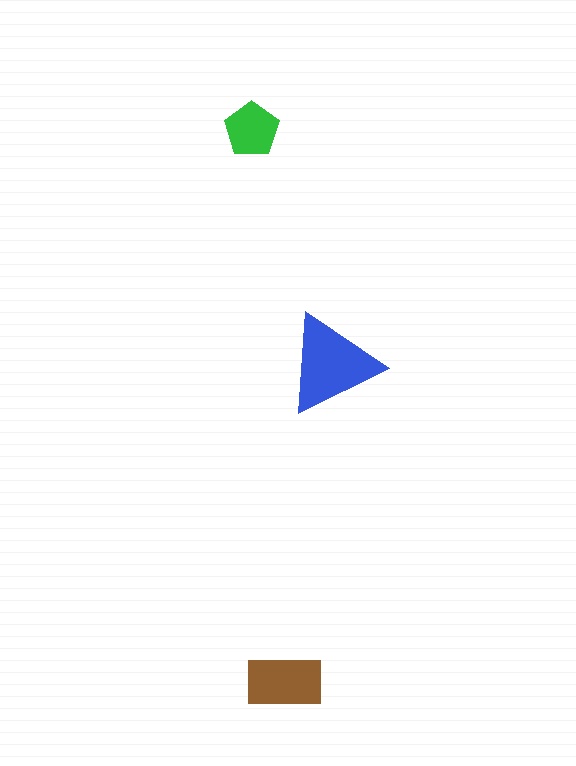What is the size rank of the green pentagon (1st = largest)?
3rd.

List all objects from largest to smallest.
The blue triangle, the brown rectangle, the green pentagon.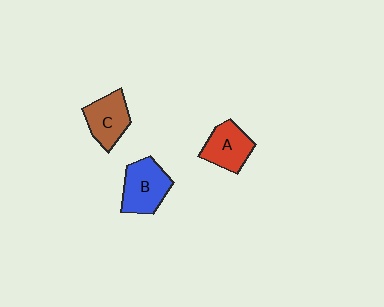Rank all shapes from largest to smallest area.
From largest to smallest: B (blue), C (brown), A (red).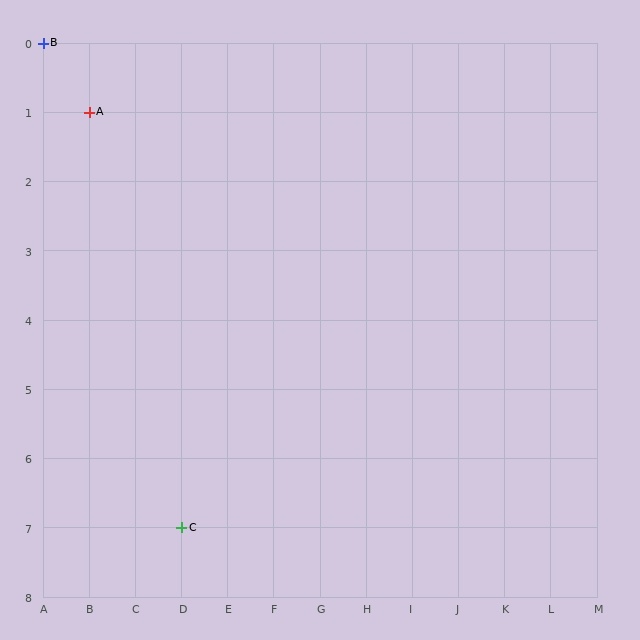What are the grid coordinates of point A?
Point A is at grid coordinates (B, 1).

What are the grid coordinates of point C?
Point C is at grid coordinates (D, 7).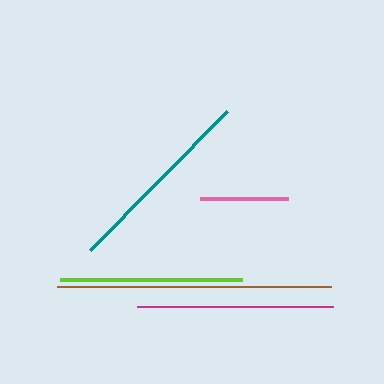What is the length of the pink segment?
The pink segment is approximately 88 pixels long.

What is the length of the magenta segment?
The magenta segment is approximately 197 pixels long.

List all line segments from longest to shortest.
From longest to shortest: brown, magenta, teal, lime, pink.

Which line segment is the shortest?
The pink line is the shortest at approximately 88 pixels.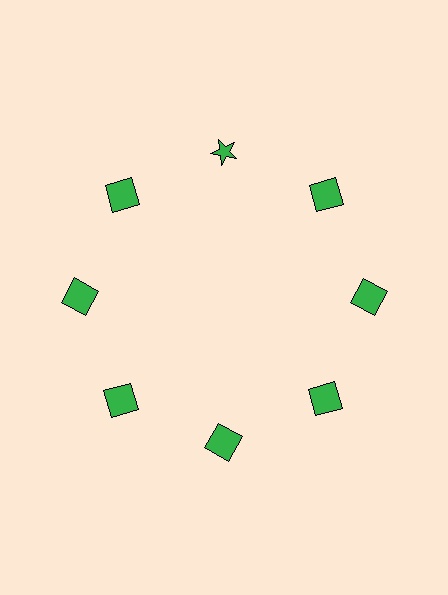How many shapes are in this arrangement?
There are 8 shapes arranged in a ring pattern.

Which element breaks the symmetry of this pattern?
The green star at roughly the 12 o'clock position breaks the symmetry. All other shapes are green squares.